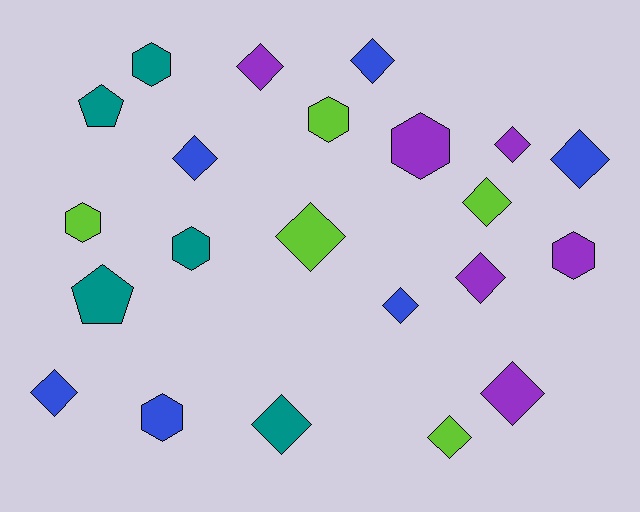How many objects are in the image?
There are 22 objects.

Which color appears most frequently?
Blue, with 6 objects.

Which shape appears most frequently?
Diamond, with 13 objects.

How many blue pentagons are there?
There are no blue pentagons.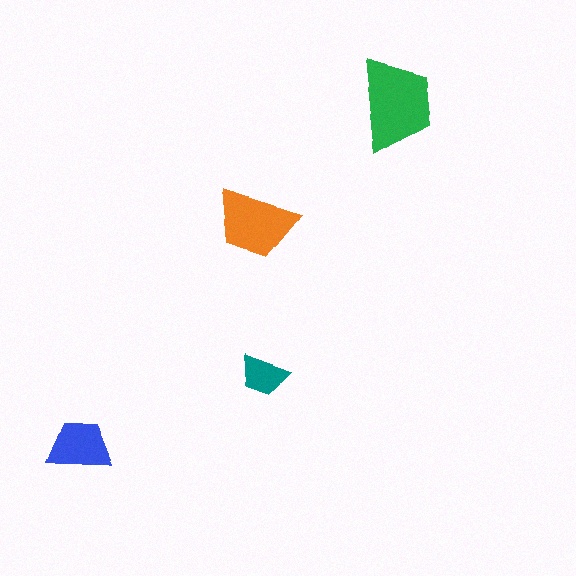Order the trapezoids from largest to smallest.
the green one, the orange one, the blue one, the teal one.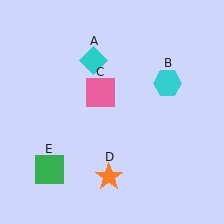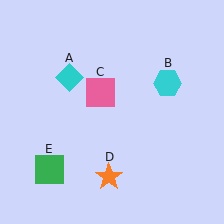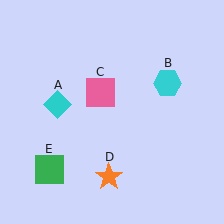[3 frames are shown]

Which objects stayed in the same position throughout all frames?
Cyan hexagon (object B) and pink square (object C) and orange star (object D) and green square (object E) remained stationary.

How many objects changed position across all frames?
1 object changed position: cyan diamond (object A).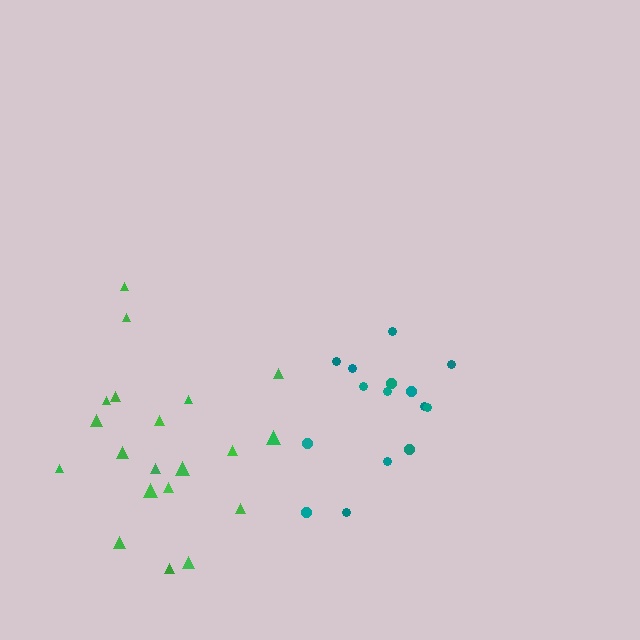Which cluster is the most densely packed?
Teal.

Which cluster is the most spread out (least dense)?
Green.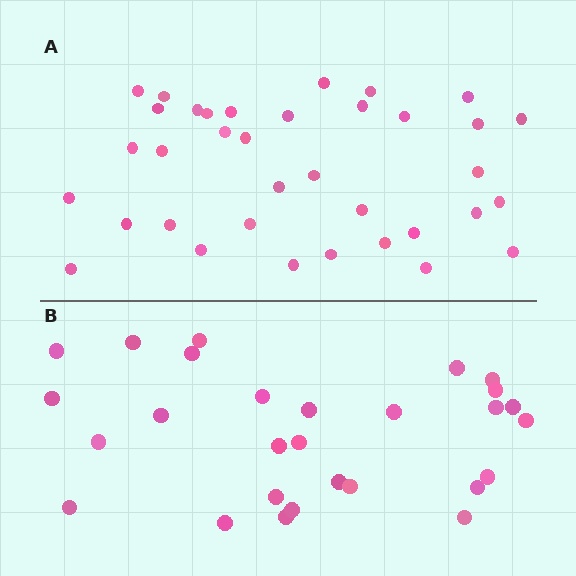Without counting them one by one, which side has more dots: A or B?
Region A (the top region) has more dots.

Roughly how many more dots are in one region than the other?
Region A has roughly 8 or so more dots than region B.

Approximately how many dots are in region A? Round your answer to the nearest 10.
About 40 dots. (The exact count is 36, which rounds to 40.)